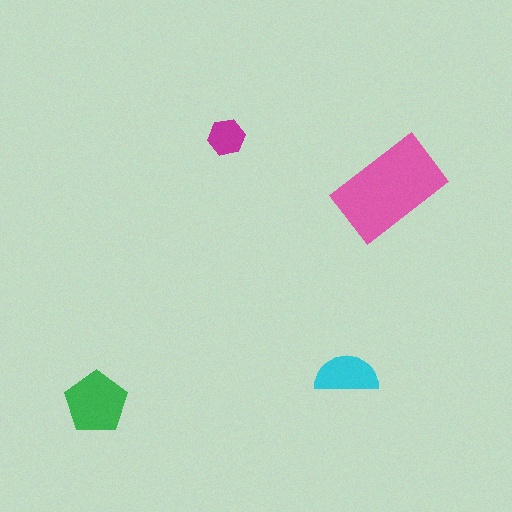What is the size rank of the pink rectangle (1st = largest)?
1st.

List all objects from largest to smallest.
The pink rectangle, the green pentagon, the cyan semicircle, the magenta hexagon.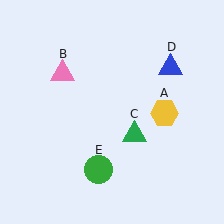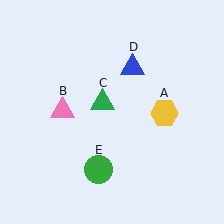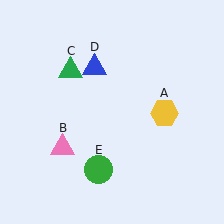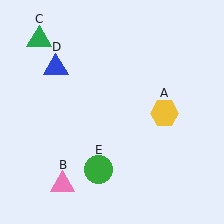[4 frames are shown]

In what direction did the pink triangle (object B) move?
The pink triangle (object B) moved down.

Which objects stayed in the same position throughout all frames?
Yellow hexagon (object A) and green circle (object E) remained stationary.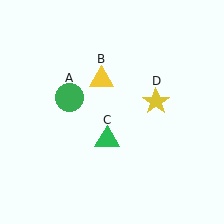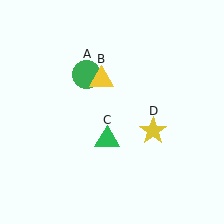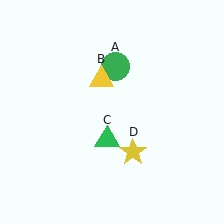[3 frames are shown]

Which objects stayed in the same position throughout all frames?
Yellow triangle (object B) and green triangle (object C) remained stationary.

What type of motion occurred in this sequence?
The green circle (object A), yellow star (object D) rotated clockwise around the center of the scene.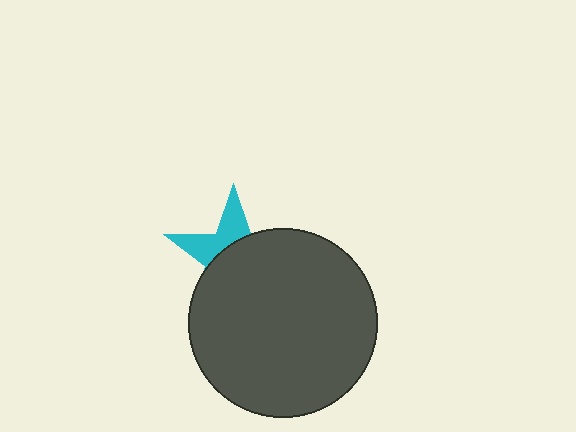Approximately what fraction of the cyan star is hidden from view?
Roughly 66% of the cyan star is hidden behind the dark gray circle.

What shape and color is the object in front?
The object in front is a dark gray circle.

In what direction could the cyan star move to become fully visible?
The cyan star could move up. That would shift it out from behind the dark gray circle entirely.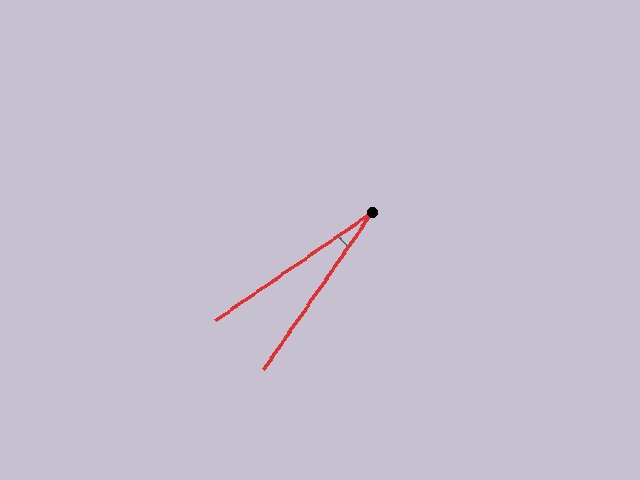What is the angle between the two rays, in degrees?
Approximately 21 degrees.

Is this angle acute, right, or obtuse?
It is acute.